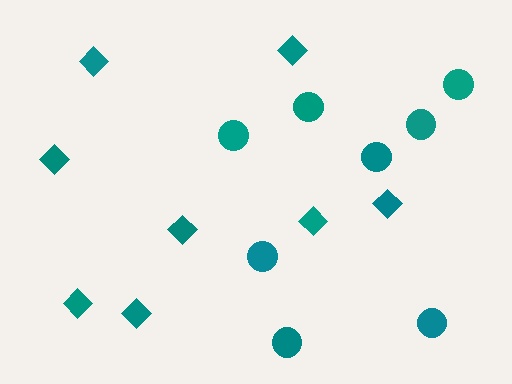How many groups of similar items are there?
There are 2 groups: one group of diamonds (8) and one group of circles (8).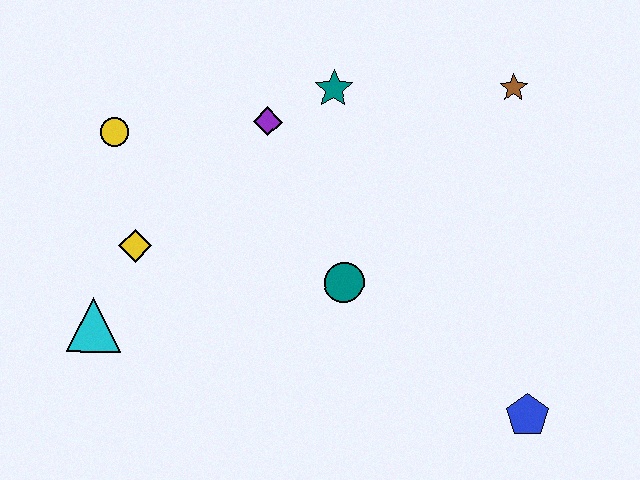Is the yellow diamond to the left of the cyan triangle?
No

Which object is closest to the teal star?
The purple diamond is closest to the teal star.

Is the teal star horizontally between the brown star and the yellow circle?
Yes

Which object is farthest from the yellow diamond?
The blue pentagon is farthest from the yellow diamond.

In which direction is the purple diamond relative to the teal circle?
The purple diamond is above the teal circle.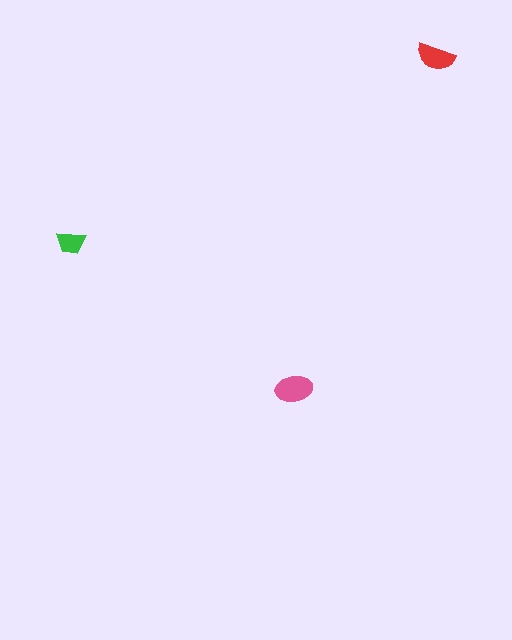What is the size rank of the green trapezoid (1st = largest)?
3rd.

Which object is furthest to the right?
The red semicircle is rightmost.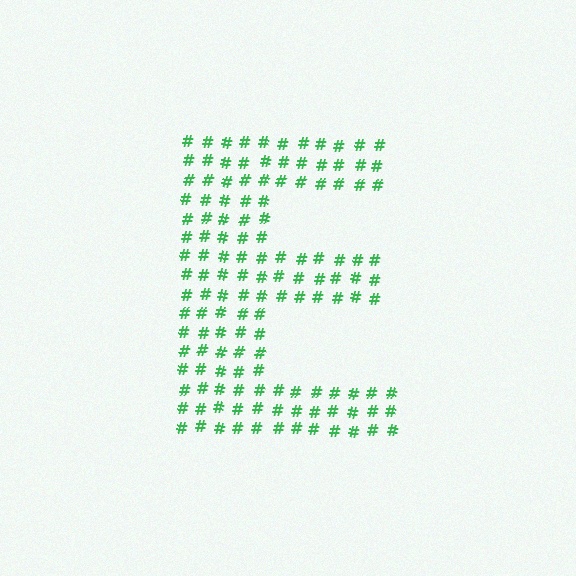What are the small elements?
The small elements are hash symbols.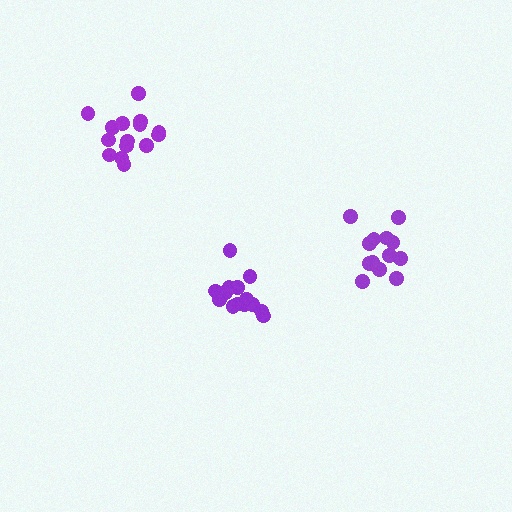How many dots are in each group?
Group 1: 14 dots, Group 2: 13 dots, Group 3: 15 dots (42 total).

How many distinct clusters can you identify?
There are 3 distinct clusters.